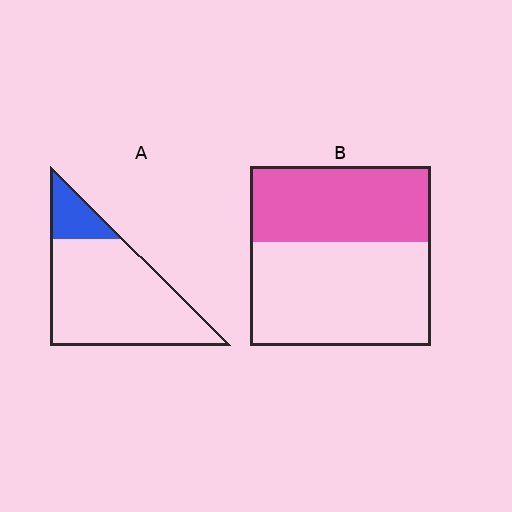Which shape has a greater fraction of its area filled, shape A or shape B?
Shape B.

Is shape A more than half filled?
No.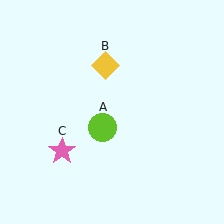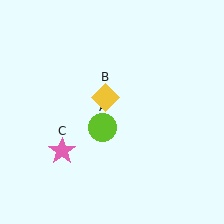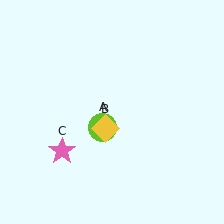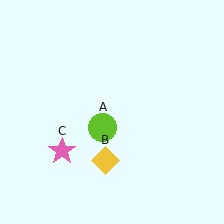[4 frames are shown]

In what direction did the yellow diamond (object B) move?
The yellow diamond (object B) moved down.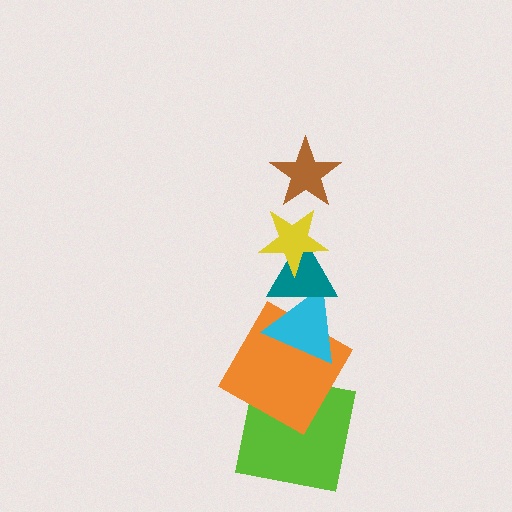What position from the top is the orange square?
The orange square is 5th from the top.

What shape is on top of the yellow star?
The brown star is on top of the yellow star.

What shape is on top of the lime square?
The orange square is on top of the lime square.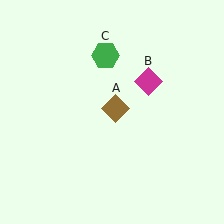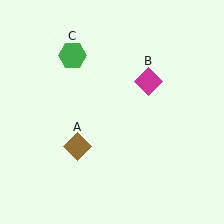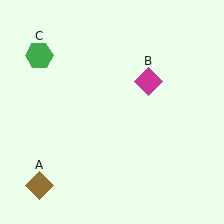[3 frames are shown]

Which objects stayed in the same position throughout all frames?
Magenta diamond (object B) remained stationary.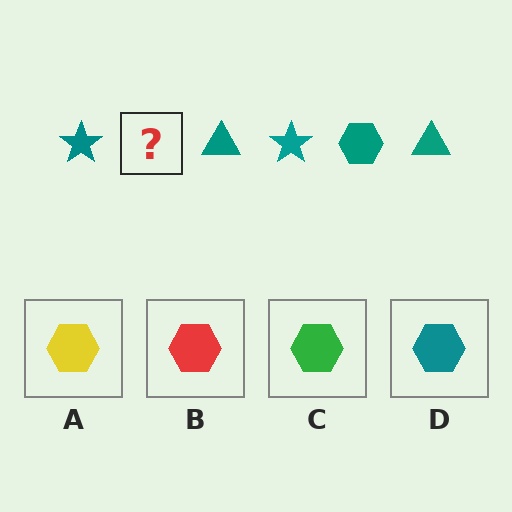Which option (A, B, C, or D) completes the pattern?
D.